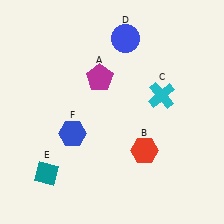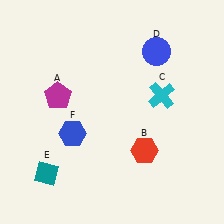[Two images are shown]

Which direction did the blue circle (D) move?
The blue circle (D) moved right.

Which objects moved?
The objects that moved are: the magenta pentagon (A), the blue circle (D).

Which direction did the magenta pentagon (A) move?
The magenta pentagon (A) moved left.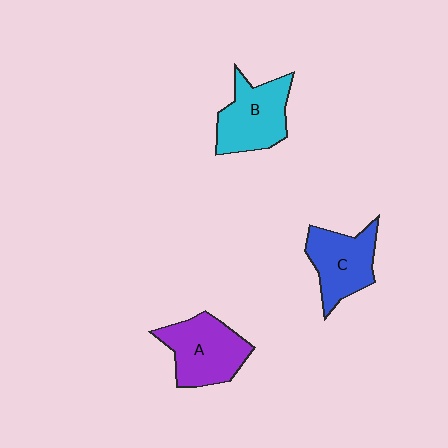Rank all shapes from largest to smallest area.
From largest to smallest: A (purple), B (cyan), C (blue).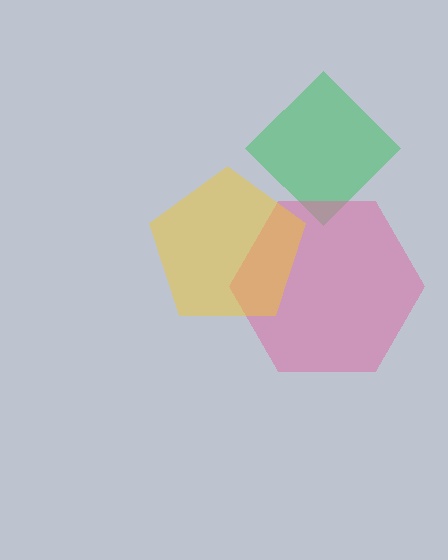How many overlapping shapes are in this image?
There are 3 overlapping shapes in the image.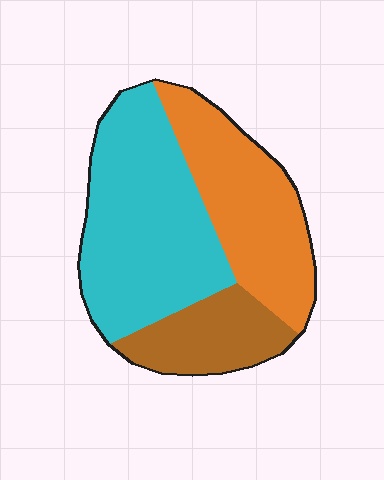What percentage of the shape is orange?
Orange covers about 35% of the shape.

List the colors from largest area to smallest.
From largest to smallest: cyan, orange, brown.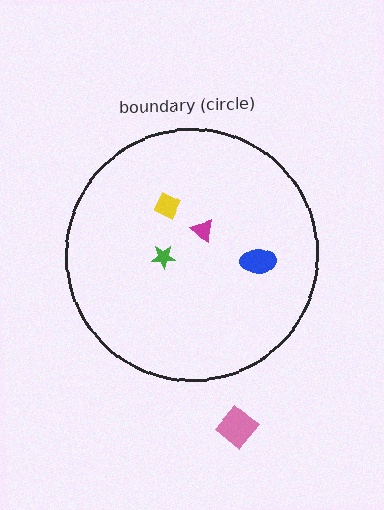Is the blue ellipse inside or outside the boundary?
Inside.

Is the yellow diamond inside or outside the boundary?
Inside.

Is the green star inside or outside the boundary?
Inside.